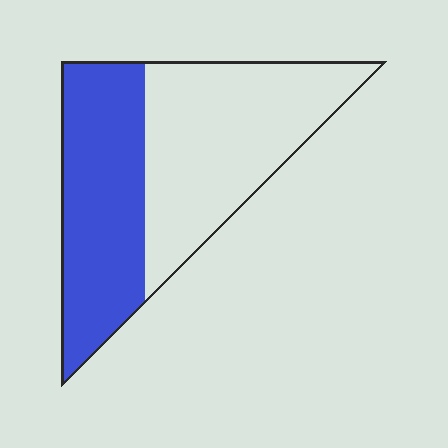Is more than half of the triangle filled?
No.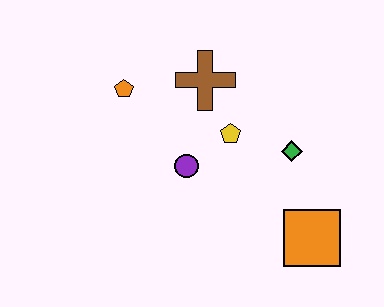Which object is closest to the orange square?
The green diamond is closest to the orange square.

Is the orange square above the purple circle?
No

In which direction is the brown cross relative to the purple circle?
The brown cross is above the purple circle.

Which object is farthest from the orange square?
The orange pentagon is farthest from the orange square.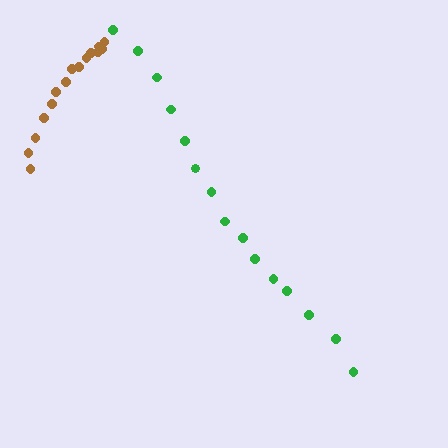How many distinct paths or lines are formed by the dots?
There are 2 distinct paths.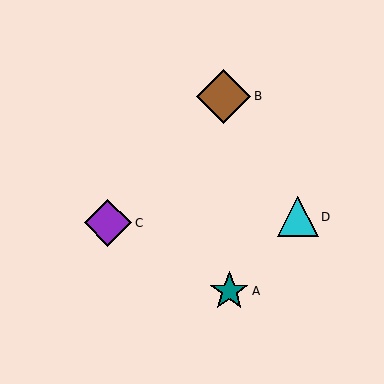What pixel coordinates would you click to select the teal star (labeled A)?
Click at (229, 291) to select the teal star A.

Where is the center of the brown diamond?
The center of the brown diamond is at (224, 96).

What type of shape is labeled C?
Shape C is a purple diamond.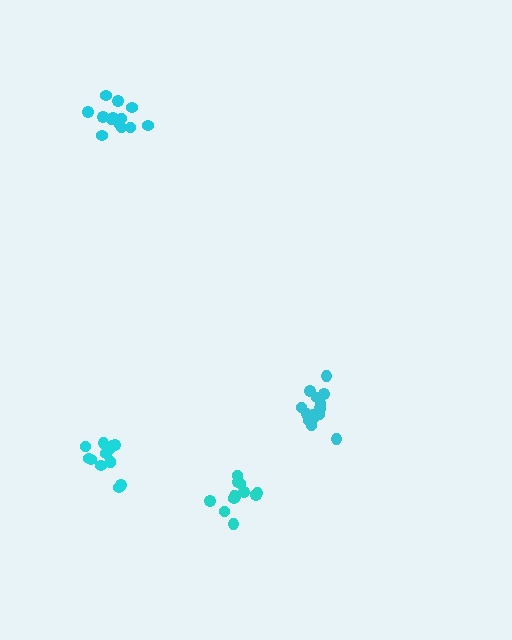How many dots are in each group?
Group 1: 13 dots, Group 2: 13 dots, Group 3: 13 dots, Group 4: 15 dots (54 total).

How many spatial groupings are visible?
There are 4 spatial groupings.